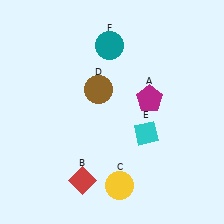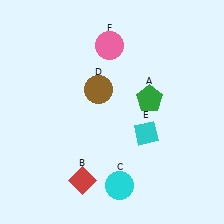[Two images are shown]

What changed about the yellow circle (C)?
In Image 1, C is yellow. In Image 2, it changed to cyan.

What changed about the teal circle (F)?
In Image 1, F is teal. In Image 2, it changed to pink.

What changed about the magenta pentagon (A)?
In Image 1, A is magenta. In Image 2, it changed to green.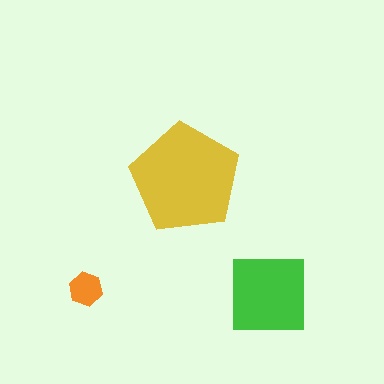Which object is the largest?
The yellow pentagon.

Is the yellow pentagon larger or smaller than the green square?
Larger.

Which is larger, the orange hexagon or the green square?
The green square.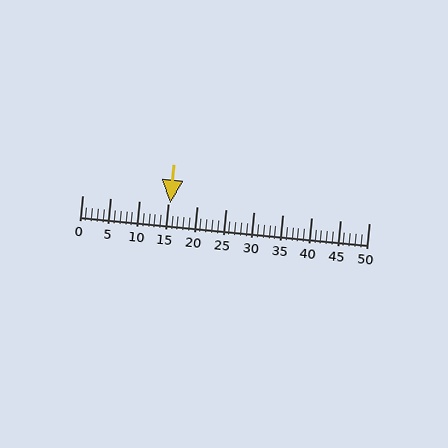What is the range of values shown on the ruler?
The ruler shows values from 0 to 50.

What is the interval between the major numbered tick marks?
The major tick marks are spaced 5 units apart.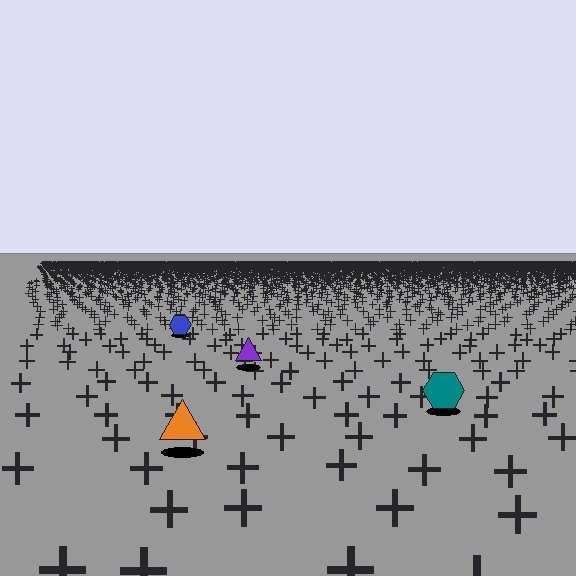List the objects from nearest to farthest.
From nearest to farthest: the orange triangle, the teal hexagon, the purple triangle, the blue hexagon.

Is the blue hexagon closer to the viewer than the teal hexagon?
No. The teal hexagon is closer — you can tell from the texture gradient: the ground texture is coarser near it.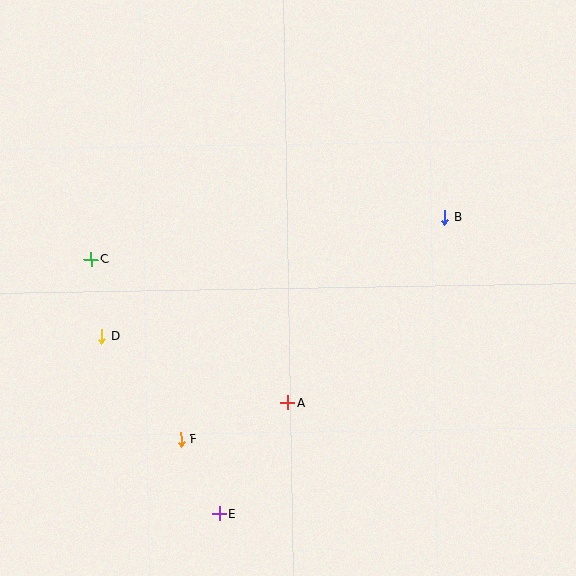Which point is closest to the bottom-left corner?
Point F is closest to the bottom-left corner.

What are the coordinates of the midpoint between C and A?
The midpoint between C and A is at (189, 331).